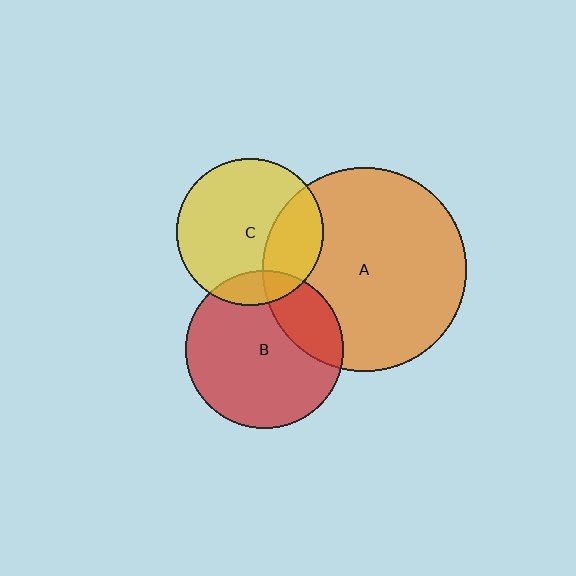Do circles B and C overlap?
Yes.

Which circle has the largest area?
Circle A (orange).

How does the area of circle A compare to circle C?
Approximately 1.9 times.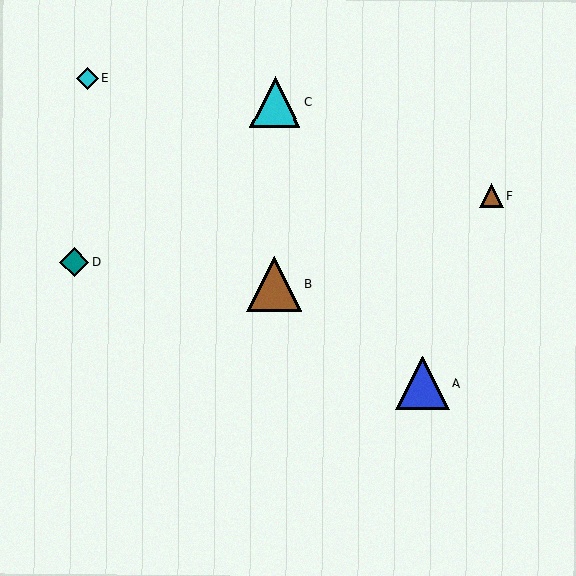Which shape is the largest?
The brown triangle (labeled B) is the largest.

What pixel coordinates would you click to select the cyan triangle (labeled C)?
Click at (275, 102) to select the cyan triangle C.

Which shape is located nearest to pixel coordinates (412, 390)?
The blue triangle (labeled A) at (423, 383) is nearest to that location.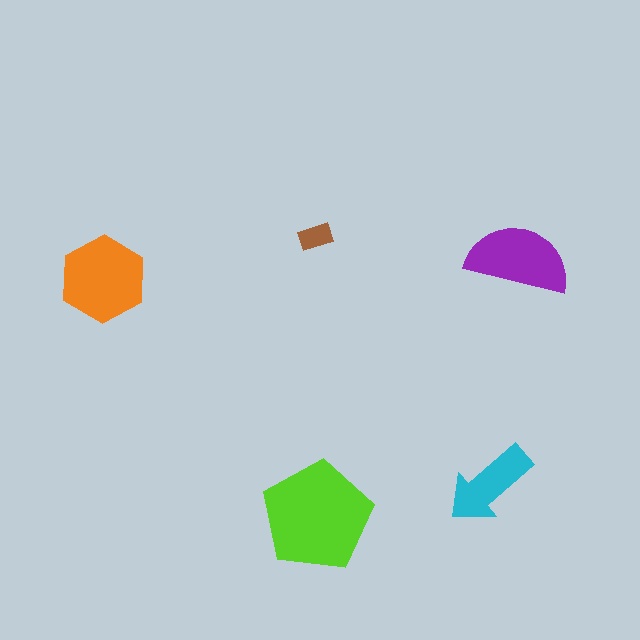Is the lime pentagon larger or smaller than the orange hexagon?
Larger.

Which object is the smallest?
The brown rectangle.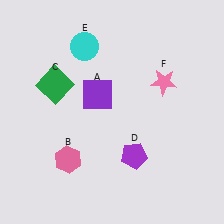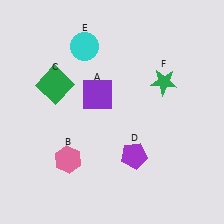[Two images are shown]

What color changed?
The star (F) changed from pink in Image 1 to green in Image 2.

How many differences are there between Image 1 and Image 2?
There is 1 difference between the two images.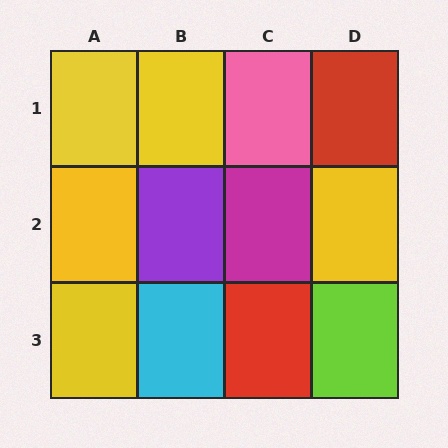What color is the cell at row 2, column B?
Purple.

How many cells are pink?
1 cell is pink.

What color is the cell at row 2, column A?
Yellow.